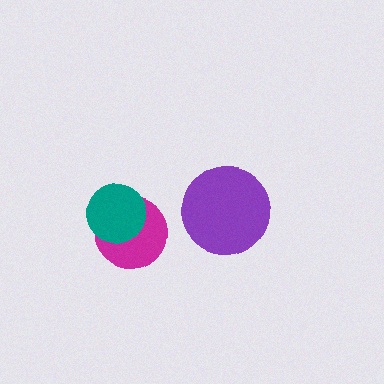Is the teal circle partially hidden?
No, no other shape covers it.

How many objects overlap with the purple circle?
0 objects overlap with the purple circle.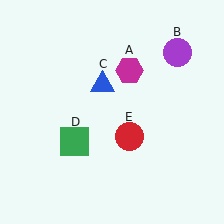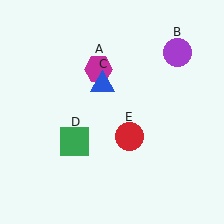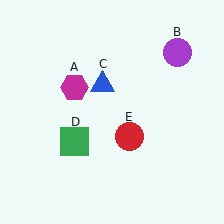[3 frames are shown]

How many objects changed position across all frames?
1 object changed position: magenta hexagon (object A).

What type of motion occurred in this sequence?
The magenta hexagon (object A) rotated counterclockwise around the center of the scene.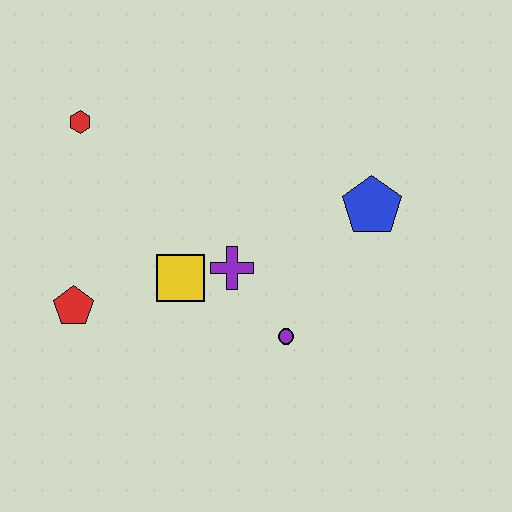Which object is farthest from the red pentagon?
The blue pentagon is farthest from the red pentagon.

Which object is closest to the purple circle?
The purple cross is closest to the purple circle.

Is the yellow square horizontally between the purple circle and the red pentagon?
Yes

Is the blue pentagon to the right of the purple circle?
Yes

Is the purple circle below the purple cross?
Yes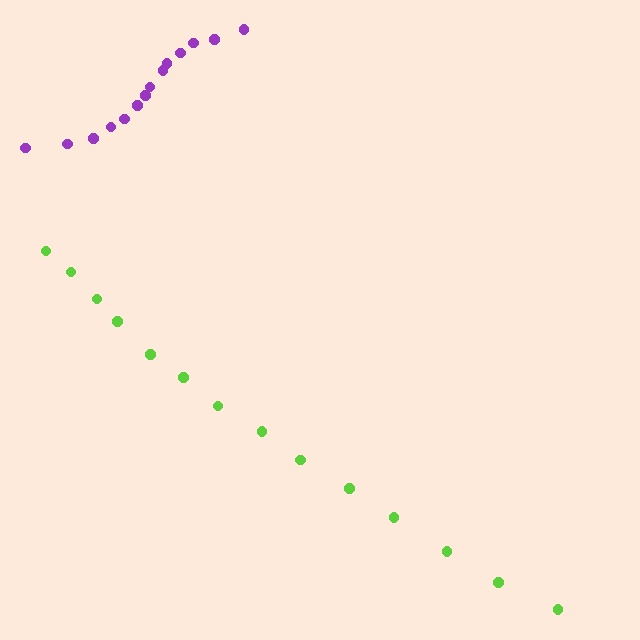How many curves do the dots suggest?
There are 2 distinct paths.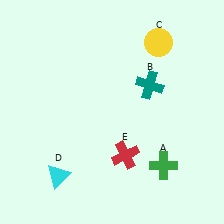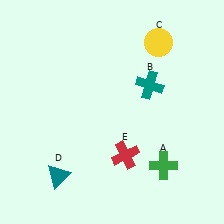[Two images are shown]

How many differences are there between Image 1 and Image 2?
There is 1 difference between the two images.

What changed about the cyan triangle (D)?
In Image 1, D is cyan. In Image 2, it changed to teal.